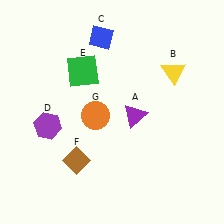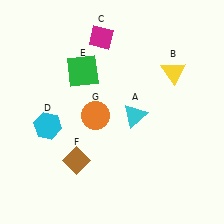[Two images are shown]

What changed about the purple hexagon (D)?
In Image 1, D is purple. In Image 2, it changed to cyan.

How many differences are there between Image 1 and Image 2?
There are 3 differences between the two images.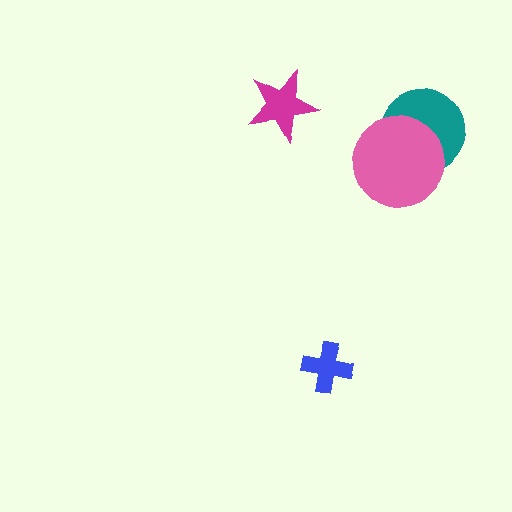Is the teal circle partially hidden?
Yes, it is partially covered by another shape.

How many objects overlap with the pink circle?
1 object overlaps with the pink circle.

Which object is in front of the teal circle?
The pink circle is in front of the teal circle.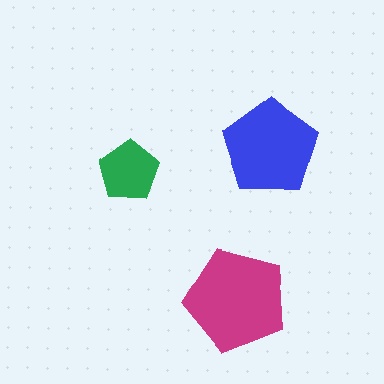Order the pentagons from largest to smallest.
the magenta one, the blue one, the green one.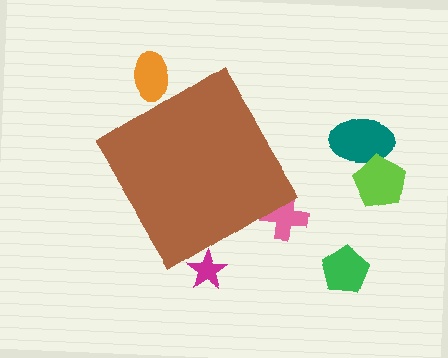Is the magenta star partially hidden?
Yes, the magenta star is partially hidden behind the brown diamond.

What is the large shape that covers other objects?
A brown diamond.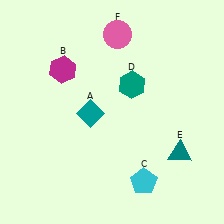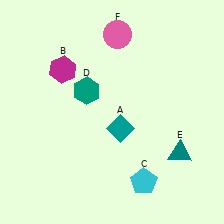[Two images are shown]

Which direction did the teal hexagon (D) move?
The teal hexagon (D) moved left.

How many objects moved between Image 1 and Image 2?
2 objects moved between the two images.